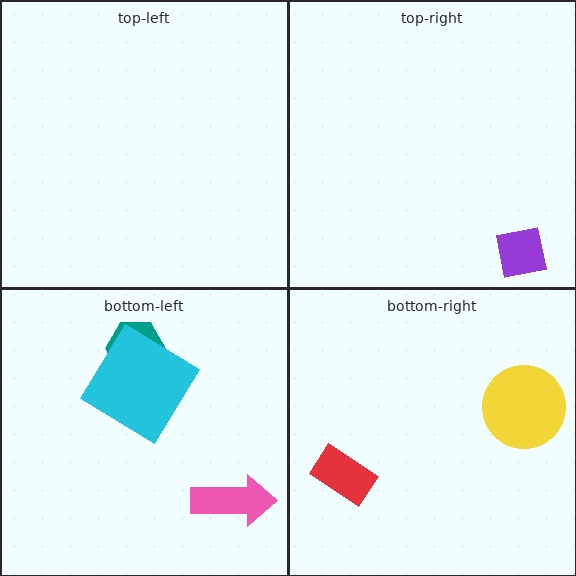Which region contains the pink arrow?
The bottom-left region.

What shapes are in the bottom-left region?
The teal hexagon, the pink arrow, the cyan diamond.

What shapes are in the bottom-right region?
The red rectangle, the yellow circle.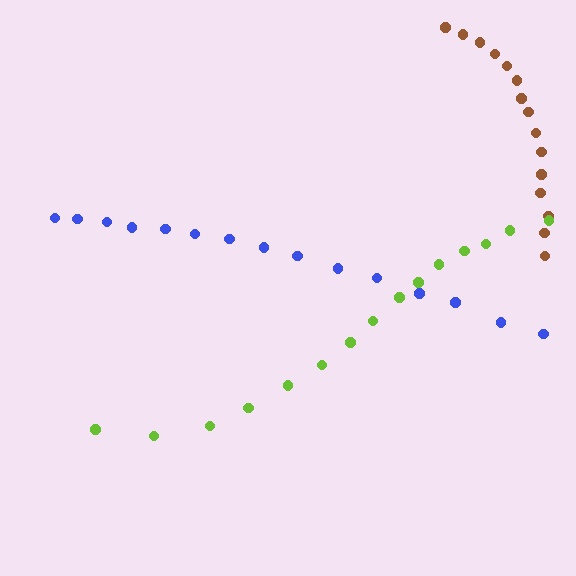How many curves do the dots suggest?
There are 3 distinct paths.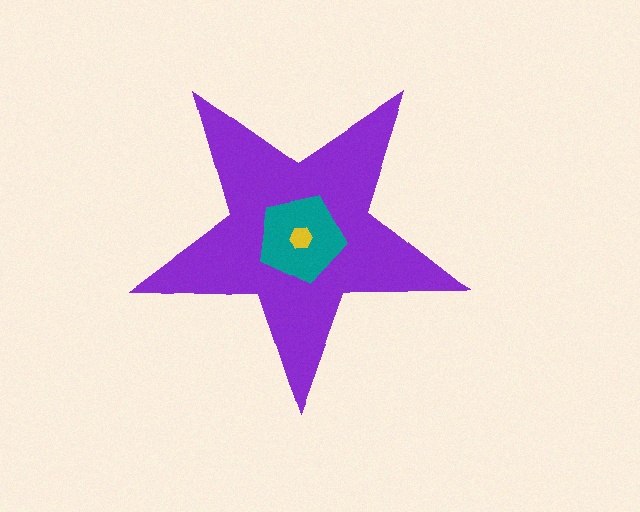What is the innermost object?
The yellow hexagon.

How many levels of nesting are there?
3.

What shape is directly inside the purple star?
The teal pentagon.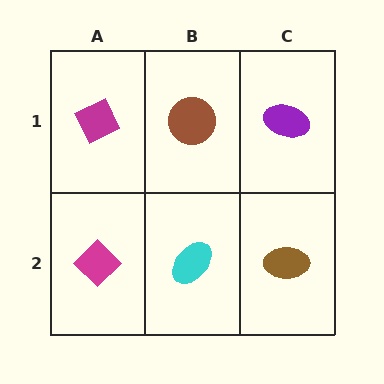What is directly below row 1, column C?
A brown ellipse.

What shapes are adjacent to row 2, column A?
A magenta diamond (row 1, column A), a cyan ellipse (row 2, column B).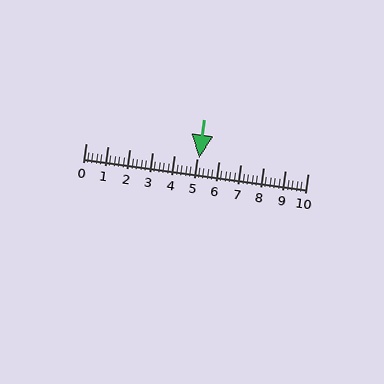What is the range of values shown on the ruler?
The ruler shows values from 0 to 10.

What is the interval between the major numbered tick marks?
The major tick marks are spaced 1 units apart.